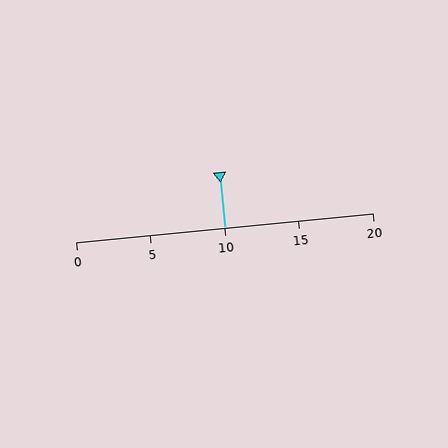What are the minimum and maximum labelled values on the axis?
The axis runs from 0 to 20.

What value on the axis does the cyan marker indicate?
The marker indicates approximately 10.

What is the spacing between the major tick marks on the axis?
The major ticks are spaced 5 apart.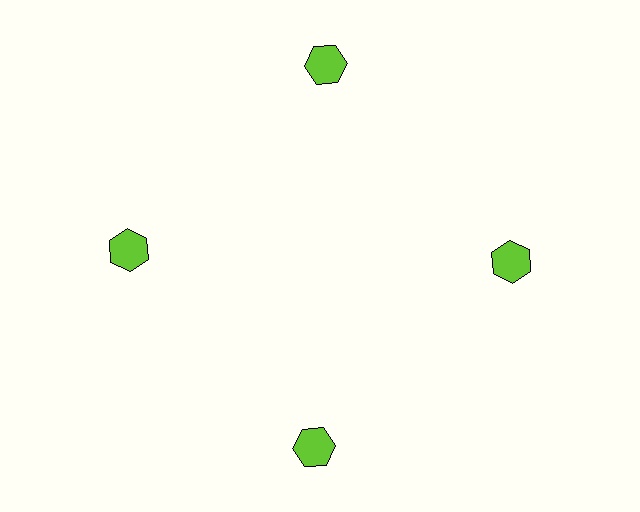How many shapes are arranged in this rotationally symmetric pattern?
There are 4 shapes, arranged in 4 groups of 1.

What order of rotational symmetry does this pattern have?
This pattern has 4-fold rotational symmetry.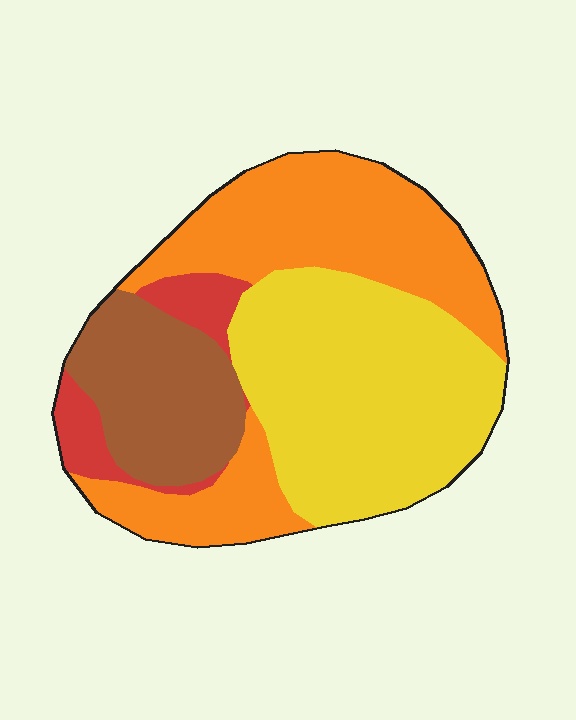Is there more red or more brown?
Brown.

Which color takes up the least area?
Red, at roughly 5%.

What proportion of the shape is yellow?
Yellow covers 39% of the shape.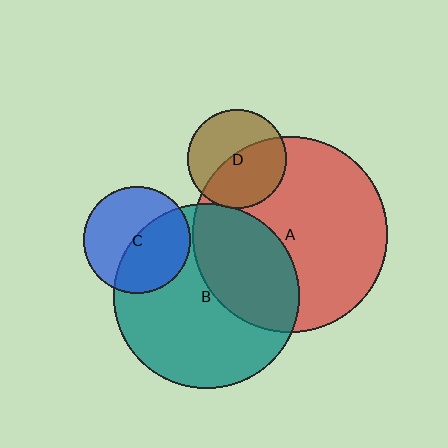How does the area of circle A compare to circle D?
Approximately 3.9 times.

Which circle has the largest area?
Circle A (red).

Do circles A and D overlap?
Yes.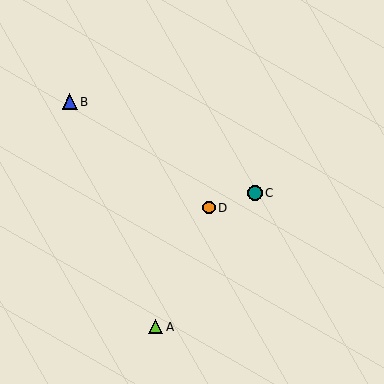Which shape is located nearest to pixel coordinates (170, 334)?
The lime triangle (labeled A) at (156, 327) is nearest to that location.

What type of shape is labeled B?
Shape B is a blue triangle.